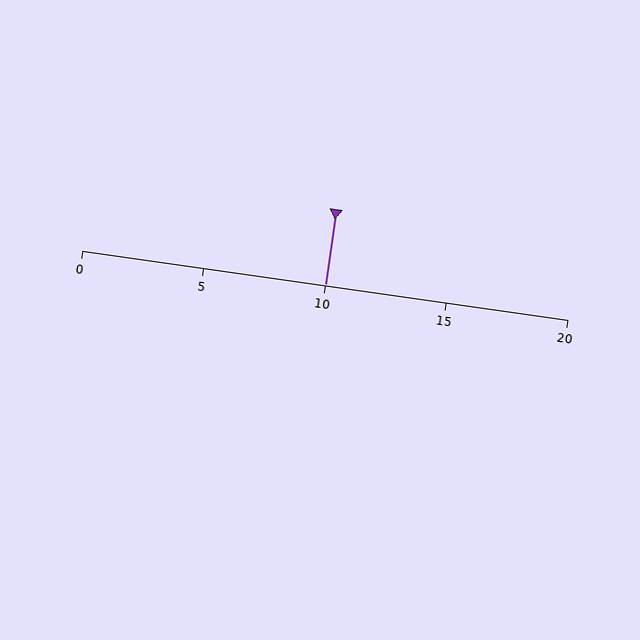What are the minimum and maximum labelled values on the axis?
The axis runs from 0 to 20.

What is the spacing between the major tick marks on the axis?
The major ticks are spaced 5 apart.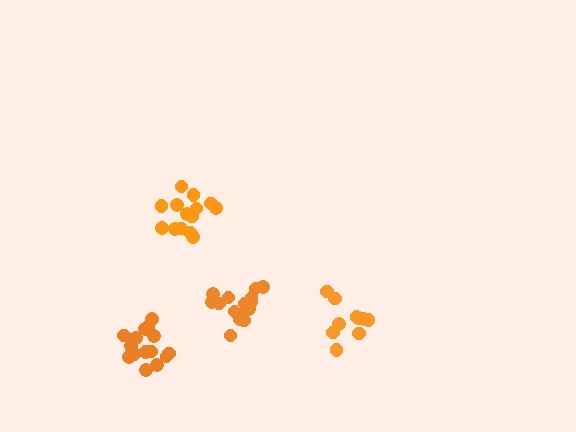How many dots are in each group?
Group 1: 15 dots, Group 2: 14 dots, Group 3: 15 dots, Group 4: 10 dots (54 total).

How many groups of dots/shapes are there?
There are 4 groups.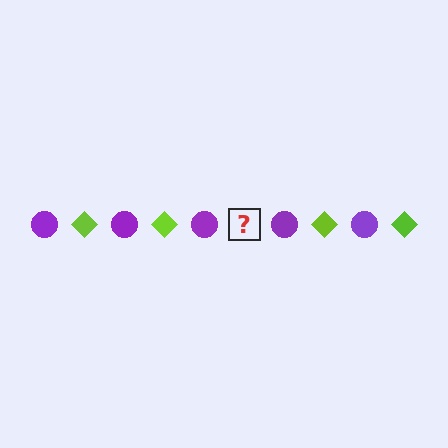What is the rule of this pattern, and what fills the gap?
The rule is that the pattern alternates between purple circle and lime diamond. The gap should be filled with a lime diamond.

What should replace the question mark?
The question mark should be replaced with a lime diamond.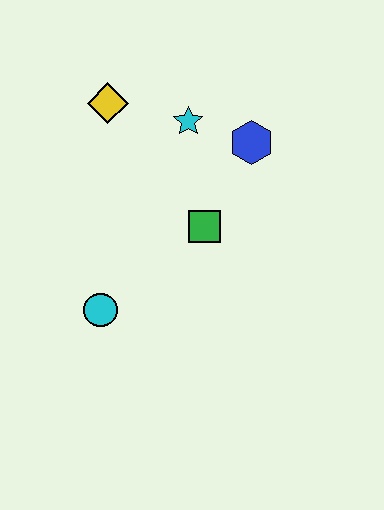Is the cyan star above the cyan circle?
Yes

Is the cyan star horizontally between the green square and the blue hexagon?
No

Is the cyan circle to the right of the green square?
No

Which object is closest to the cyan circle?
The green square is closest to the cyan circle.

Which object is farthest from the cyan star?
The cyan circle is farthest from the cyan star.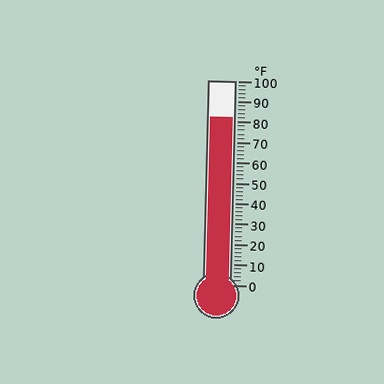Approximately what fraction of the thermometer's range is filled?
The thermometer is filled to approximately 80% of its range.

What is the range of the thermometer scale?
The thermometer scale ranges from 0°F to 100°F.